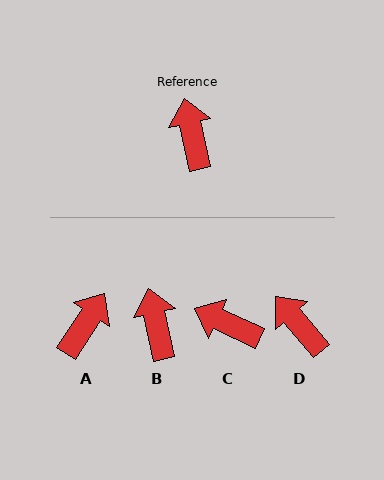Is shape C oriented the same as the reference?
No, it is off by about 53 degrees.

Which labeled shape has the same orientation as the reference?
B.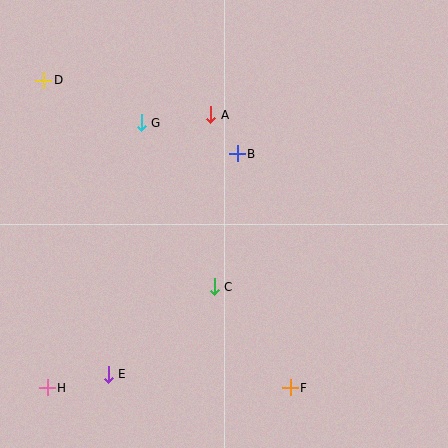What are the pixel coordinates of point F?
Point F is at (290, 388).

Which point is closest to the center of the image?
Point C at (214, 287) is closest to the center.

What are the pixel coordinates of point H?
Point H is at (47, 388).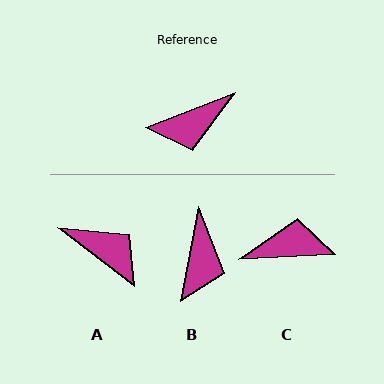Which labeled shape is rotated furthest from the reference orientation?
C, about 162 degrees away.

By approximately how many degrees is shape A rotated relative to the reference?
Approximately 121 degrees counter-clockwise.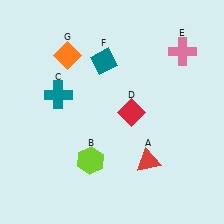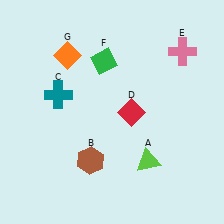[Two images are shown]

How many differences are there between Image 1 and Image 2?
There are 3 differences between the two images.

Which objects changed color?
A changed from red to lime. B changed from lime to brown. F changed from teal to green.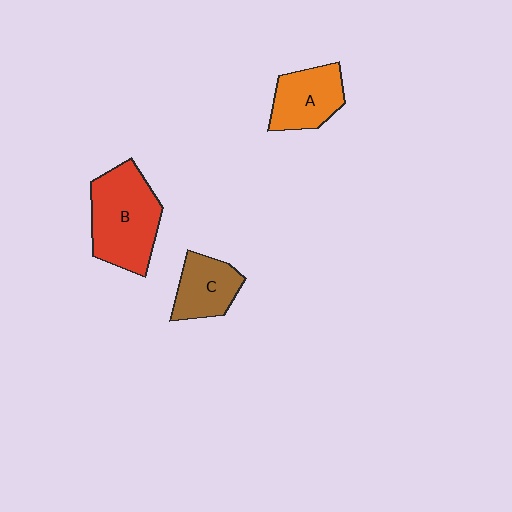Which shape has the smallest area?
Shape C (brown).